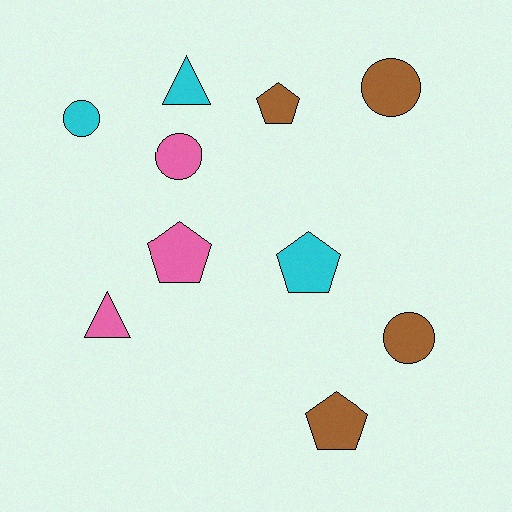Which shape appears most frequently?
Pentagon, with 4 objects.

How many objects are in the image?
There are 10 objects.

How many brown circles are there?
There are 2 brown circles.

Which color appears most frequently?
Brown, with 4 objects.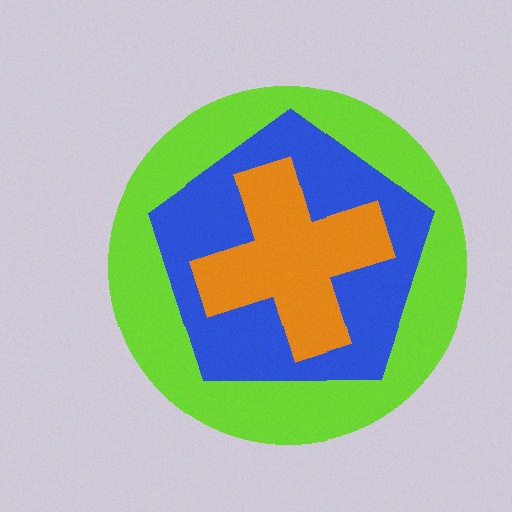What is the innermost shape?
The orange cross.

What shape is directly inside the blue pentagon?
The orange cross.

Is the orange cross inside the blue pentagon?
Yes.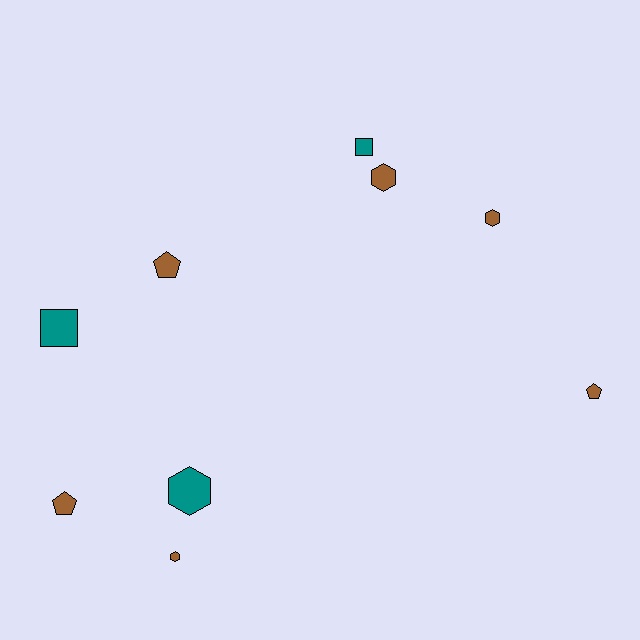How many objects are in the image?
There are 9 objects.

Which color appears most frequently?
Brown, with 6 objects.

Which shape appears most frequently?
Hexagon, with 4 objects.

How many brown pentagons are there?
There are 3 brown pentagons.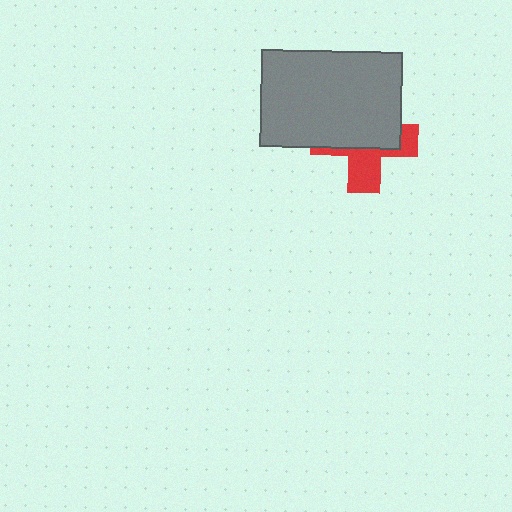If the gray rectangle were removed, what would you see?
You would see the complete red cross.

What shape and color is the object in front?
The object in front is a gray rectangle.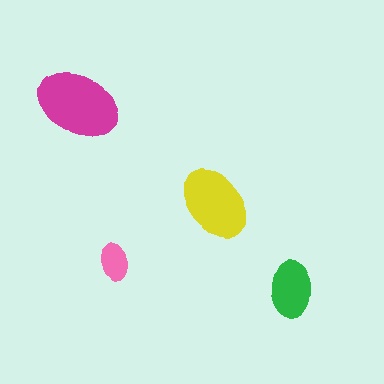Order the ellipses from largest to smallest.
the magenta one, the yellow one, the green one, the pink one.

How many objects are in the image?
There are 4 objects in the image.